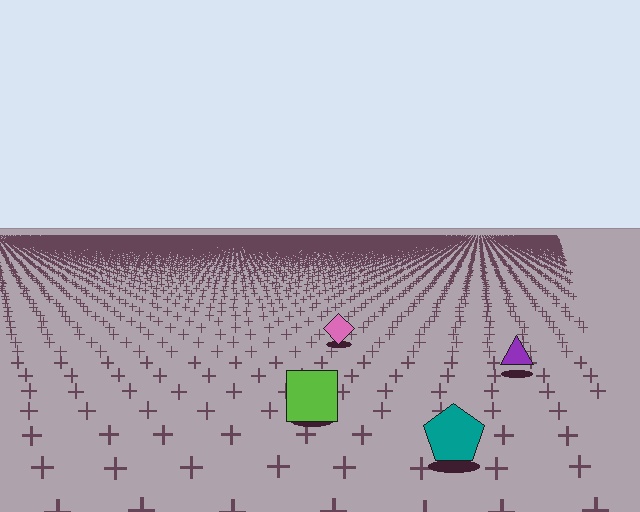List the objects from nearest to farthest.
From nearest to farthest: the teal pentagon, the lime square, the purple triangle, the pink diamond.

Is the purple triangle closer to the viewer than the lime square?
No. The lime square is closer — you can tell from the texture gradient: the ground texture is coarser near it.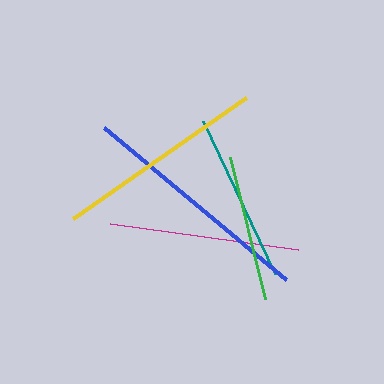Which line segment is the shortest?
The green line is the shortest at approximately 147 pixels.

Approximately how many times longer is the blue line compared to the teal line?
The blue line is approximately 1.4 times the length of the teal line.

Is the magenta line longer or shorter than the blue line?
The blue line is longer than the magenta line.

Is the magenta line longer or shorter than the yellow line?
The yellow line is longer than the magenta line.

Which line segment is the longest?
The blue line is the longest at approximately 237 pixels.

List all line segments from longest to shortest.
From longest to shortest: blue, yellow, magenta, teal, green.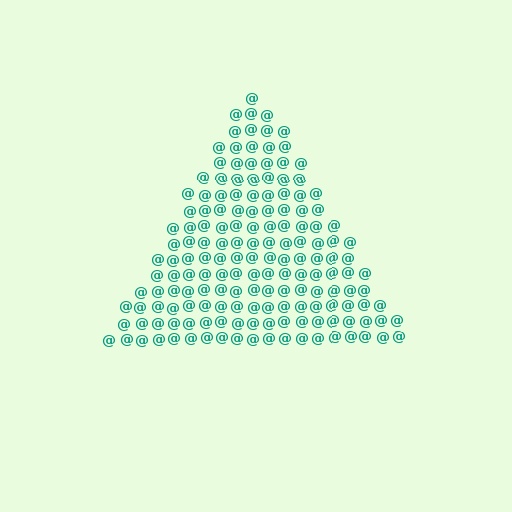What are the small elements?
The small elements are at signs.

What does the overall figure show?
The overall figure shows a triangle.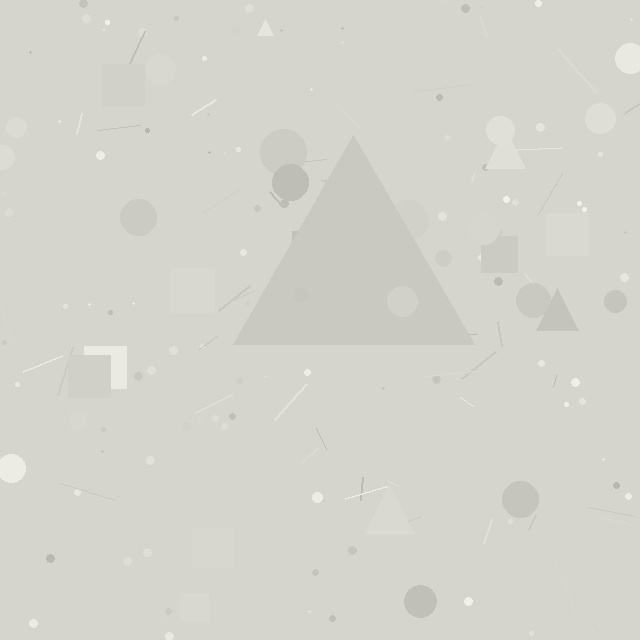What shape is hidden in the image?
A triangle is hidden in the image.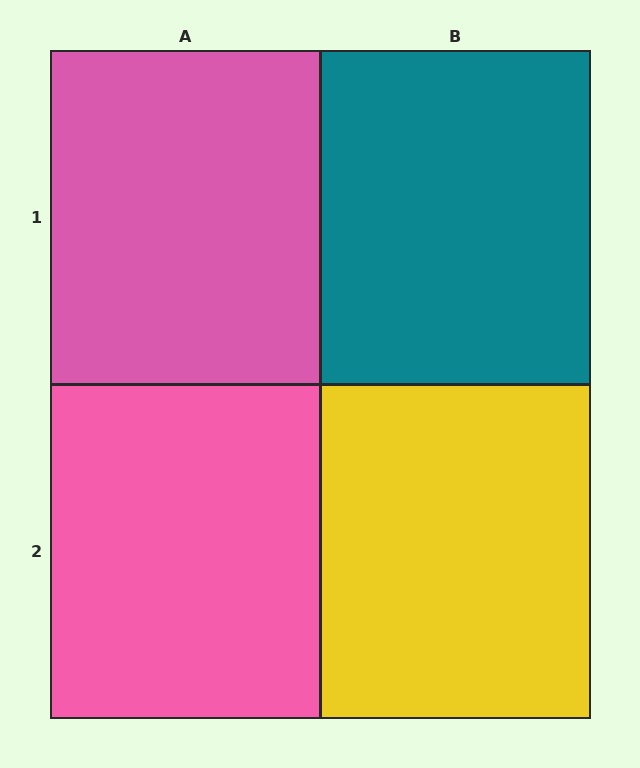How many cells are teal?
1 cell is teal.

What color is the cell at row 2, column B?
Yellow.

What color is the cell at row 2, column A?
Pink.